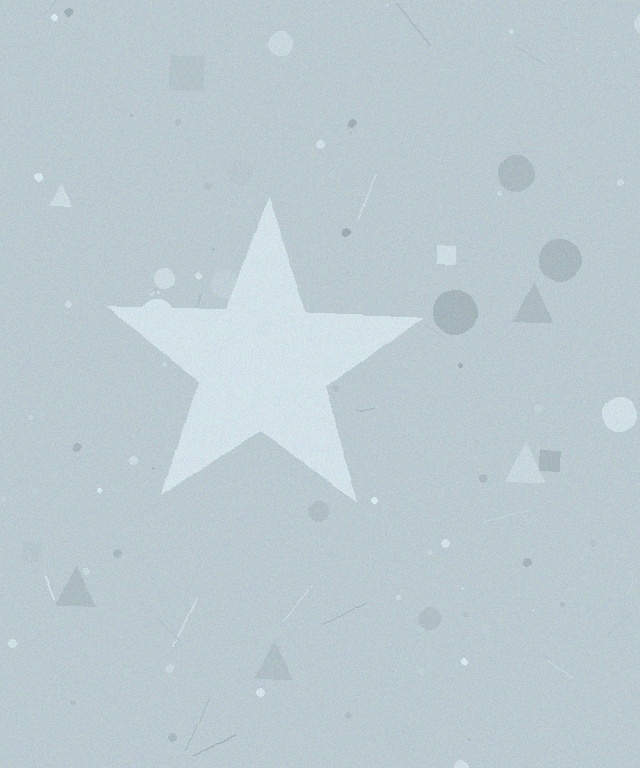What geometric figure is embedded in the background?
A star is embedded in the background.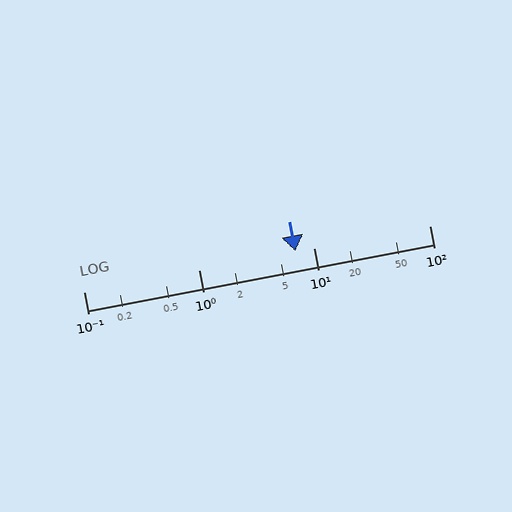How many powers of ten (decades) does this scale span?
The scale spans 3 decades, from 0.1 to 100.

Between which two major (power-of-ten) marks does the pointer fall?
The pointer is between 1 and 10.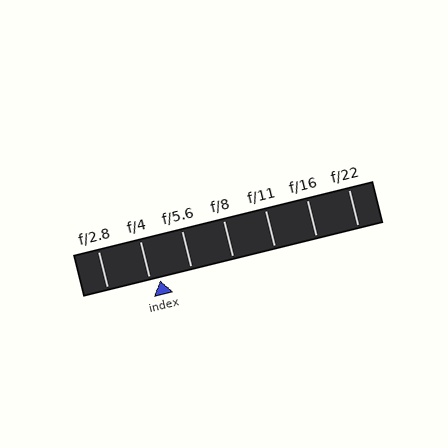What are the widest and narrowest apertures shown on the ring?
The widest aperture shown is f/2.8 and the narrowest is f/22.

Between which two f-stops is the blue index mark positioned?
The index mark is between f/4 and f/5.6.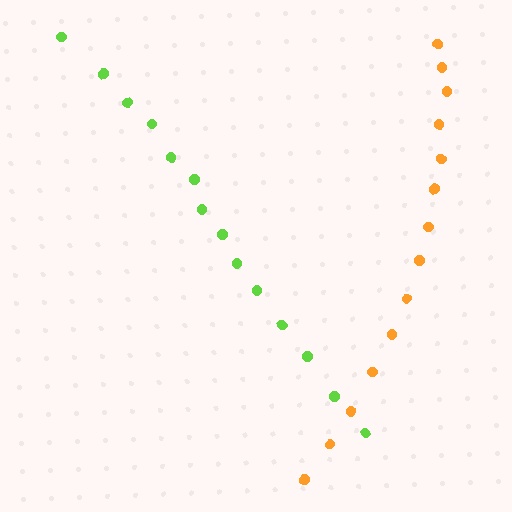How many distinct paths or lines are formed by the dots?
There are 2 distinct paths.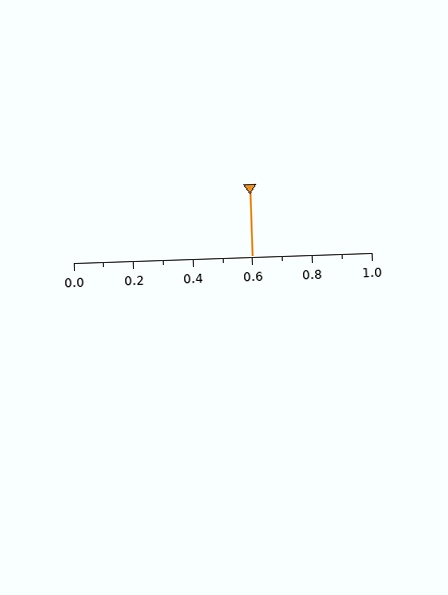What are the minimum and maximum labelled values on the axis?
The axis runs from 0.0 to 1.0.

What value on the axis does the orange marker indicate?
The marker indicates approximately 0.6.